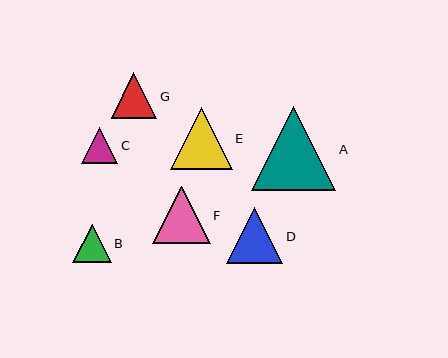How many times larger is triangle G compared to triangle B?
Triangle G is approximately 1.2 times the size of triangle B.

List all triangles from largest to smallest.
From largest to smallest: A, E, F, D, G, B, C.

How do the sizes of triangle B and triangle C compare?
Triangle B and triangle C are approximately the same size.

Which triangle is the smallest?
Triangle C is the smallest with a size of approximately 36 pixels.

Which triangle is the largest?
Triangle A is the largest with a size of approximately 84 pixels.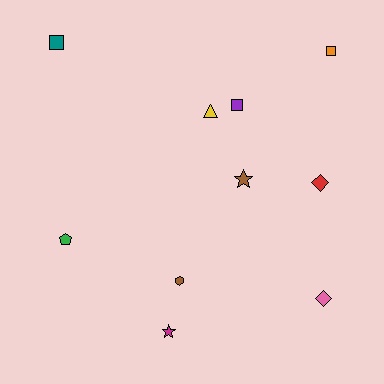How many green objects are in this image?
There is 1 green object.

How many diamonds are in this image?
There are 2 diamonds.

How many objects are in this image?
There are 10 objects.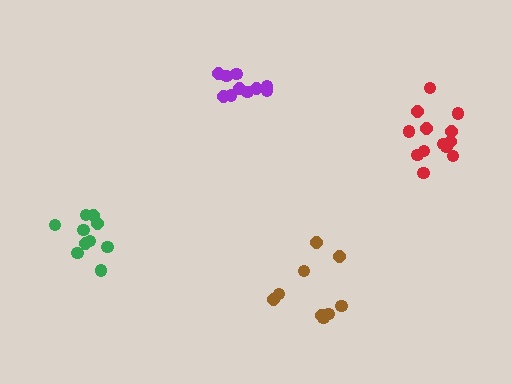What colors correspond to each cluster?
The clusters are colored: green, red, purple, brown.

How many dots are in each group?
Group 1: 10 dots, Group 2: 13 dots, Group 3: 10 dots, Group 4: 9 dots (42 total).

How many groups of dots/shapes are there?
There are 4 groups.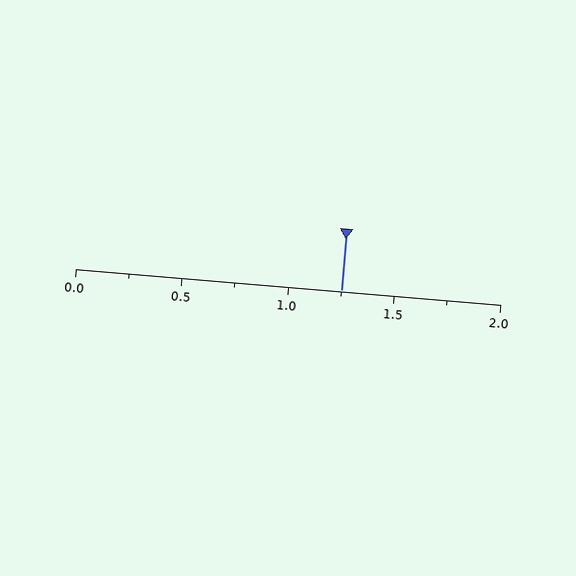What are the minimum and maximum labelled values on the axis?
The axis runs from 0.0 to 2.0.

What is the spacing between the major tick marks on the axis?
The major ticks are spaced 0.5 apart.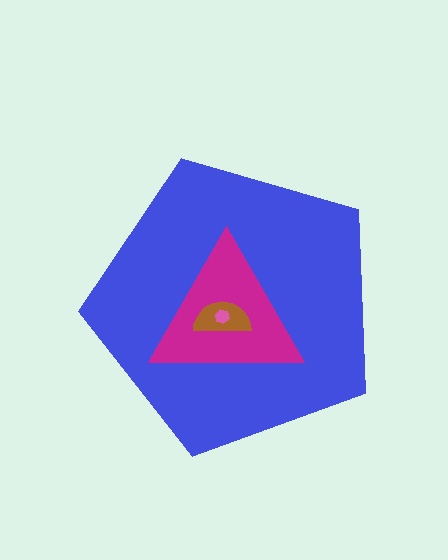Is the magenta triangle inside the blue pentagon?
Yes.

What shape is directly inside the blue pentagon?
The magenta triangle.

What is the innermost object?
The pink hexagon.